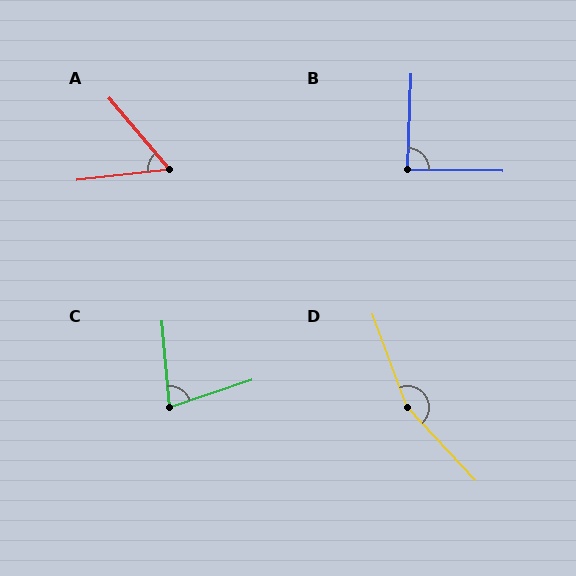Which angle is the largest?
D, at approximately 157 degrees.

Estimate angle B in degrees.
Approximately 89 degrees.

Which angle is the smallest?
A, at approximately 56 degrees.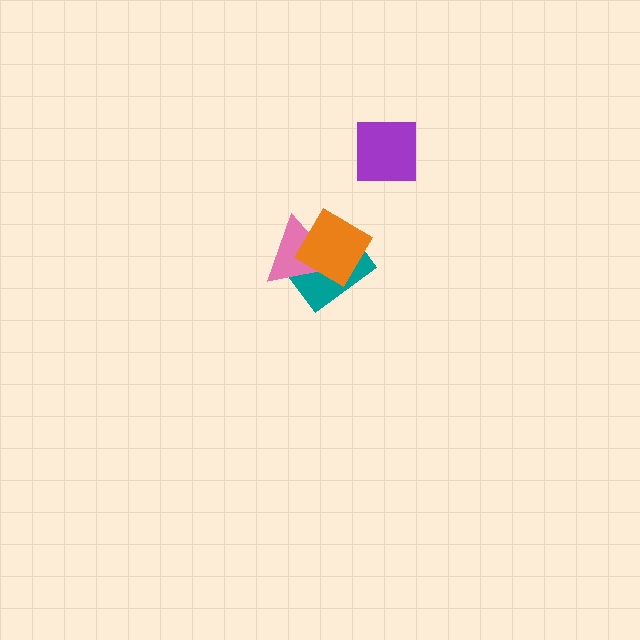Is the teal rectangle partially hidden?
Yes, it is partially covered by another shape.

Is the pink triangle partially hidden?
Yes, it is partially covered by another shape.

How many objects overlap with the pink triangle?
2 objects overlap with the pink triangle.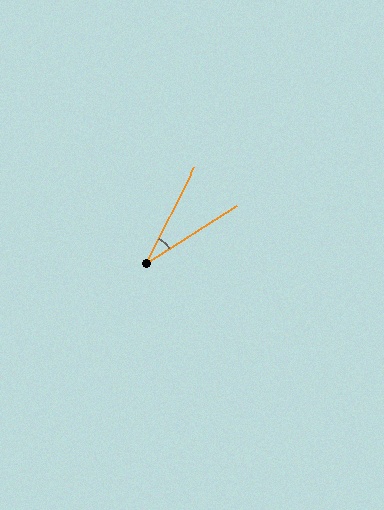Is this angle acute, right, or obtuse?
It is acute.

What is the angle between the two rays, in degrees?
Approximately 30 degrees.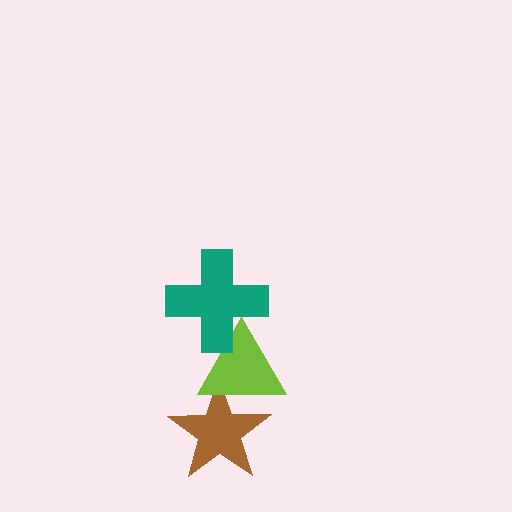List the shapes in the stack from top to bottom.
From top to bottom: the teal cross, the lime triangle, the brown star.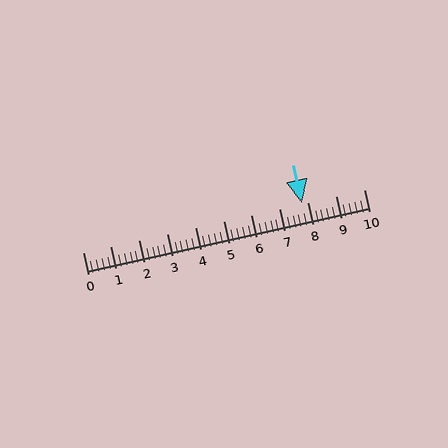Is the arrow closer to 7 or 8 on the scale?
The arrow is closer to 8.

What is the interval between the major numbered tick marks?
The major tick marks are spaced 1 units apart.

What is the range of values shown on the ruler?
The ruler shows values from 0 to 10.